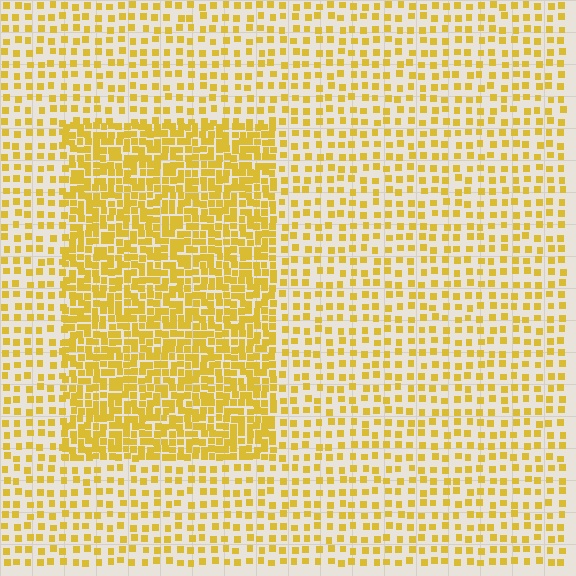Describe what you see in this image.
The image contains small yellow elements arranged at two different densities. A rectangle-shaped region is visible where the elements are more densely packed than the surrounding area.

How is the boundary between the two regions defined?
The boundary is defined by a change in element density (approximately 2.3x ratio). All elements are the same color, size, and shape.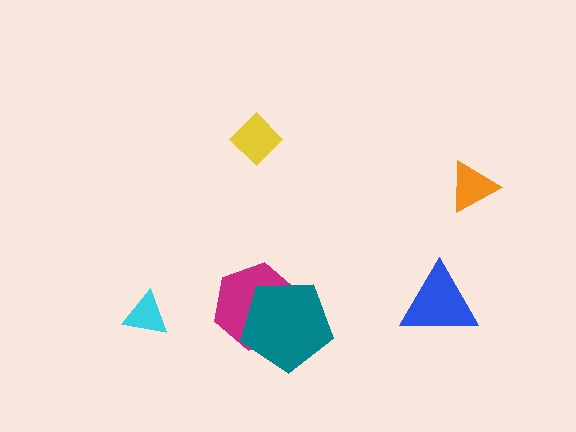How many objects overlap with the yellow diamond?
0 objects overlap with the yellow diamond.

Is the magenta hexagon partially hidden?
Yes, it is partially covered by another shape.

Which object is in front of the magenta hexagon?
The teal pentagon is in front of the magenta hexagon.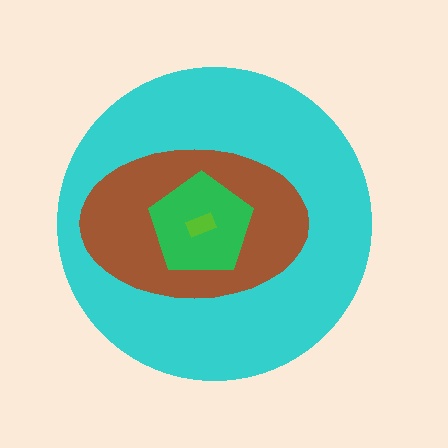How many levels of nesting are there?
4.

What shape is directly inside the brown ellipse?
The green pentagon.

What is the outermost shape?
The cyan circle.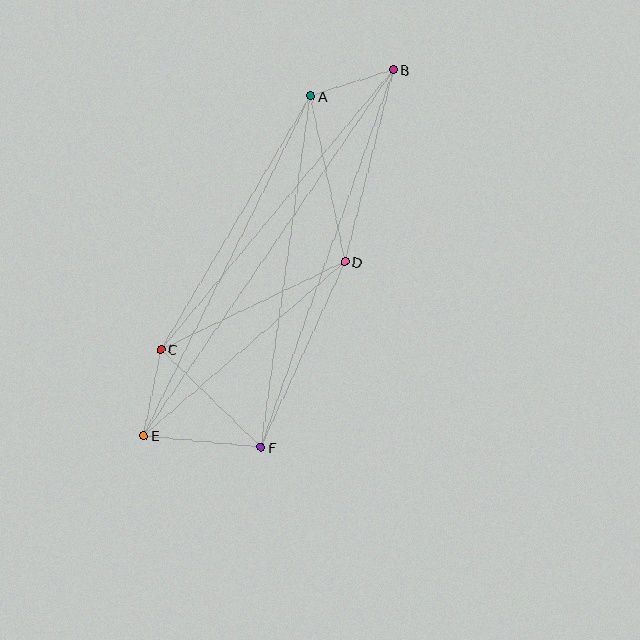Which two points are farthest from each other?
Points B and E are farthest from each other.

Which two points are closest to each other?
Points A and B are closest to each other.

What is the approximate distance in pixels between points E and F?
The distance between E and F is approximately 118 pixels.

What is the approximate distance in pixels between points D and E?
The distance between D and E is approximately 266 pixels.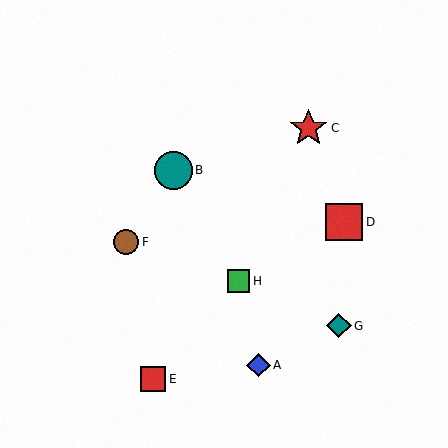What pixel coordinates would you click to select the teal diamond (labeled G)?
Click at (339, 326) to select the teal diamond G.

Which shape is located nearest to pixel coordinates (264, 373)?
The blue diamond (labeled A) at (258, 365) is nearest to that location.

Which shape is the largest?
The teal circle (labeled B) is the largest.